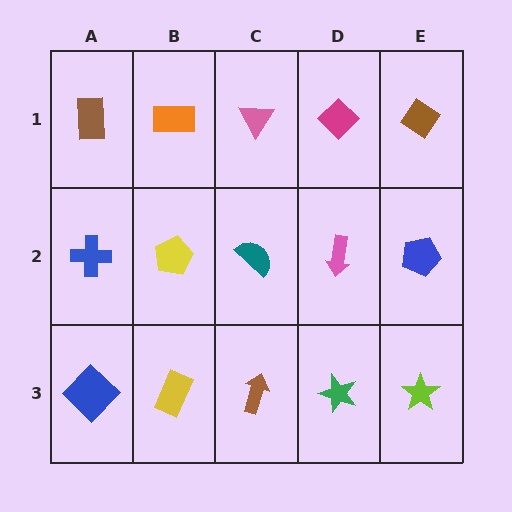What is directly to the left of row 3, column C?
A yellow rectangle.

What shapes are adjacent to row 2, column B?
An orange rectangle (row 1, column B), a yellow rectangle (row 3, column B), a blue cross (row 2, column A), a teal semicircle (row 2, column C).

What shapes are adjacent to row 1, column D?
A pink arrow (row 2, column D), a pink triangle (row 1, column C), a brown diamond (row 1, column E).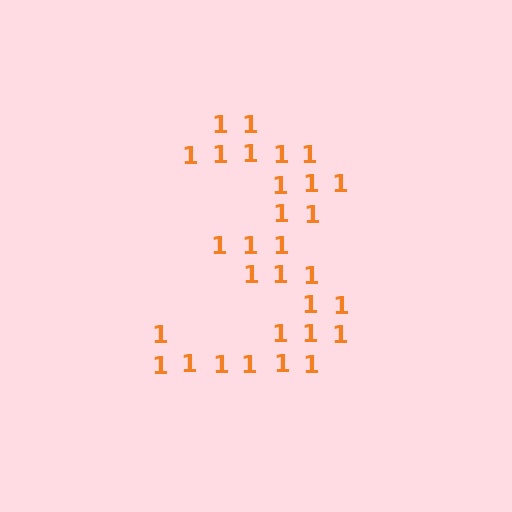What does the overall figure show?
The overall figure shows the digit 3.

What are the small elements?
The small elements are digit 1's.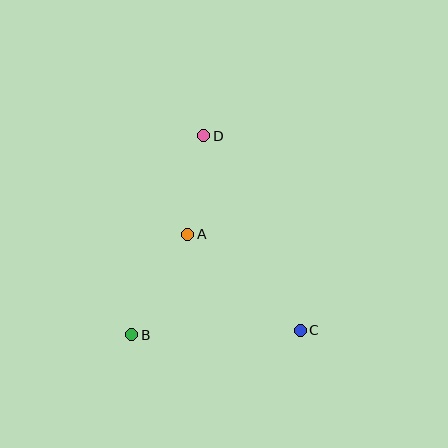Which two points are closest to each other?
Points A and D are closest to each other.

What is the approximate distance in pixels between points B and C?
The distance between B and C is approximately 168 pixels.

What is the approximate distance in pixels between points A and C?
The distance between A and C is approximately 148 pixels.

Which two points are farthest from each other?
Points C and D are farthest from each other.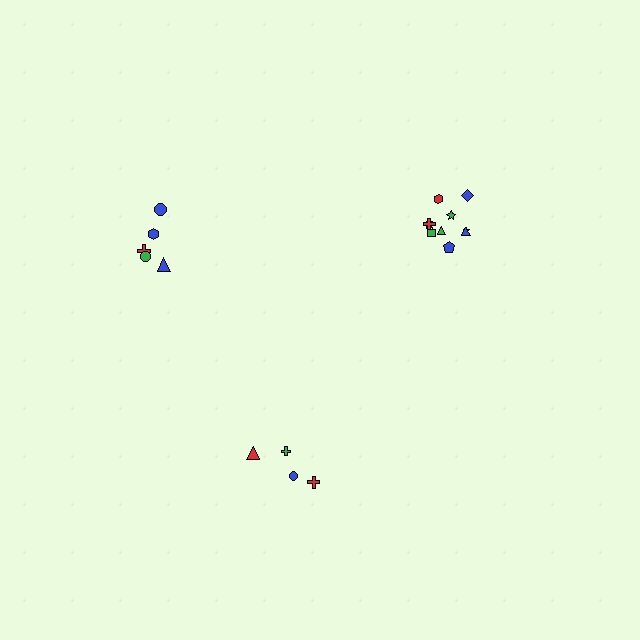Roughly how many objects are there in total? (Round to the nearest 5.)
Roughly 20 objects in total.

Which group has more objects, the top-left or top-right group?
The top-right group.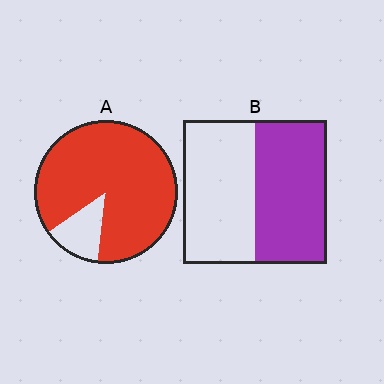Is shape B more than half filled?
Roughly half.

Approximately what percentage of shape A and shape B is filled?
A is approximately 85% and B is approximately 50%.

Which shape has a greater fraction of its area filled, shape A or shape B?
Shape A.